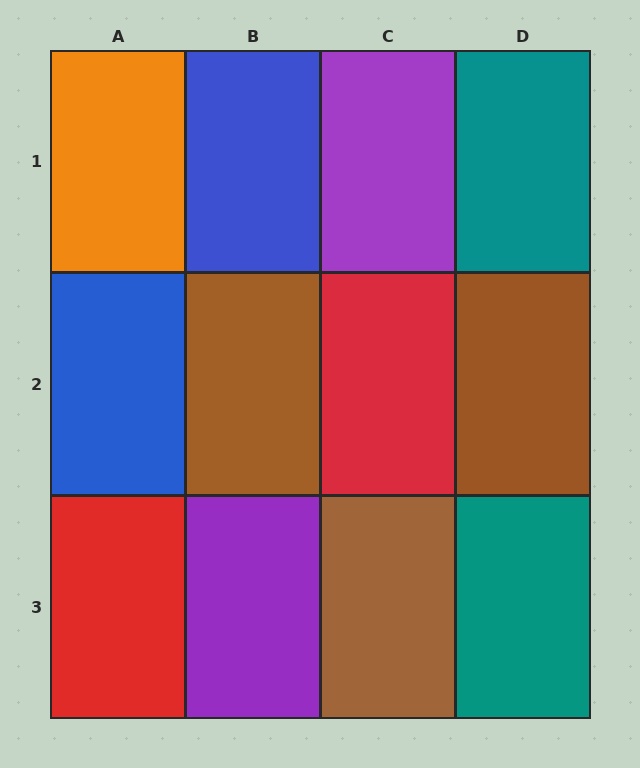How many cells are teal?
2 cells are teal.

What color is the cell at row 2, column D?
Brown.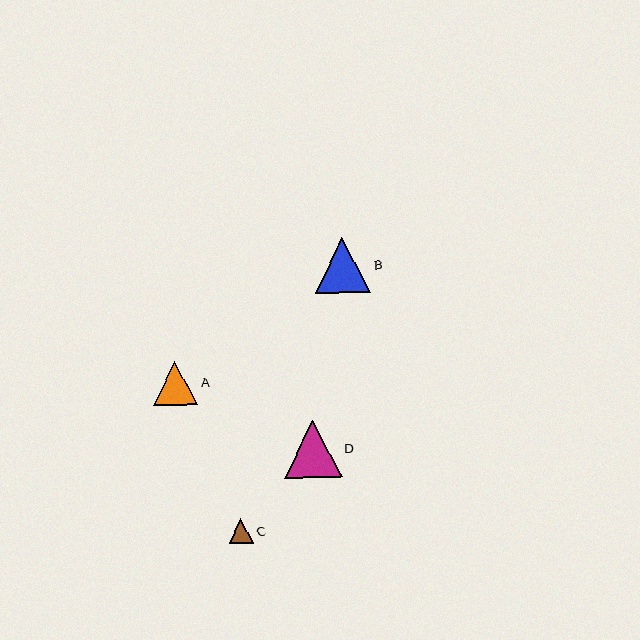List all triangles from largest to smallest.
From largest to smallest: D, B, A, C.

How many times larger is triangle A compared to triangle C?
Triangle A is approximately 1.8 times the size of triangle C.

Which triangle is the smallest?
Triangle C is the smallest with a size of approximately 25 pixels.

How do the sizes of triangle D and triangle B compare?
Triangle D and triangle B are approximately the same size.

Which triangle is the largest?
Triangle D is the largest with a size of approximately 58 pixels.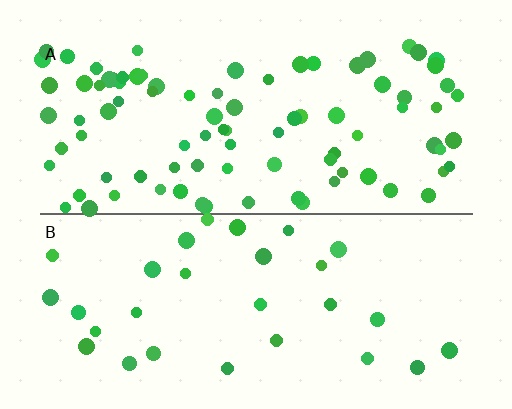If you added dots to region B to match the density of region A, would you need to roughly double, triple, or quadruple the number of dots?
Approximately triple.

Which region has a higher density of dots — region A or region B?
A (the top).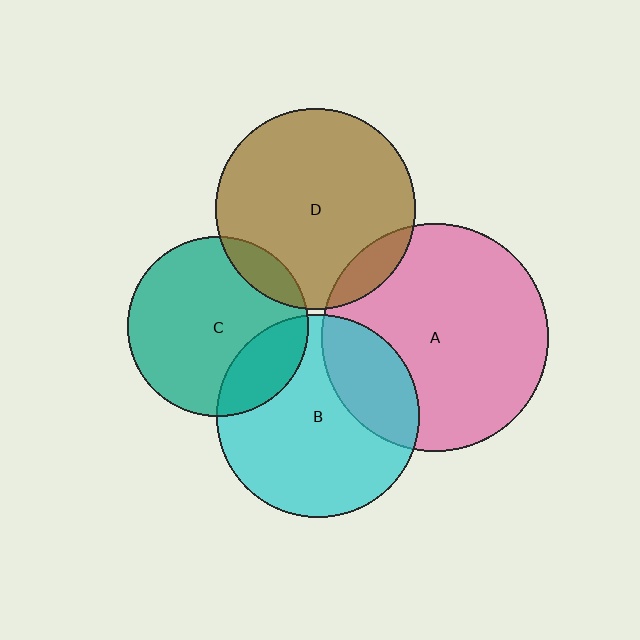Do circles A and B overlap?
Yes.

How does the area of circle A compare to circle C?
Approximately 1.6 times.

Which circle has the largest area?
Circle A (pink).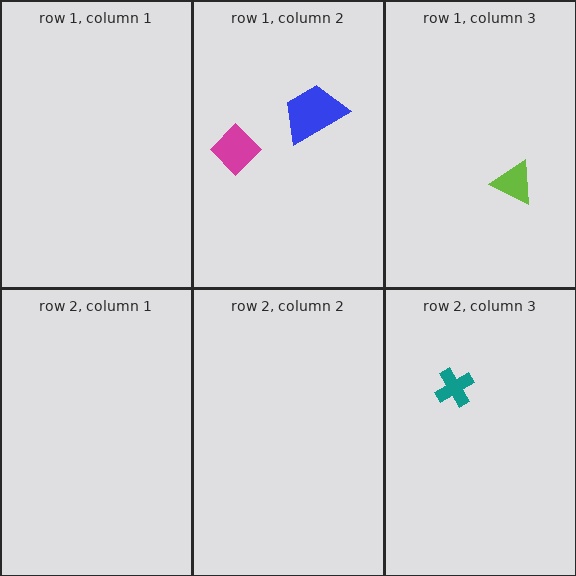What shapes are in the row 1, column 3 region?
The lime triangle.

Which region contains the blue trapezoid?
The row 1, column 2 region.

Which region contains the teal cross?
The row 2, column 3 region.